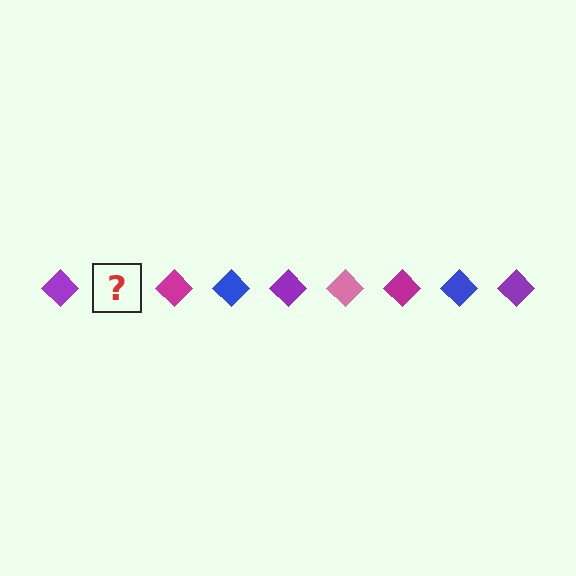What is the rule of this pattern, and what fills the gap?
The rule is that the pattern cycles through purple, pink, magenta, blue diamonds. The gap should be filled with a pink diamond.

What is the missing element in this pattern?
The missing element is a pink diamond.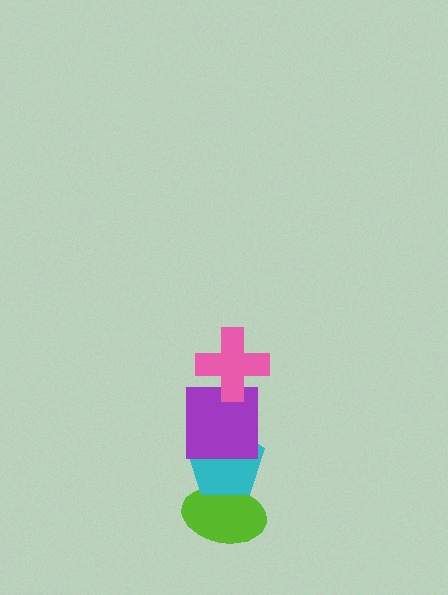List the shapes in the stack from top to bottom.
From top to bottom: the pink cross, the purple square, the cyan pentagon, the lime ellipse.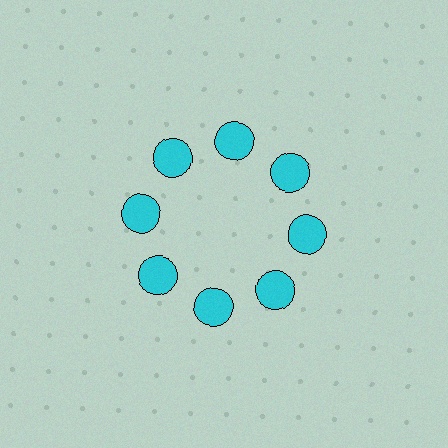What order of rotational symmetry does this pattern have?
This pattern has 8-fold rotational symmetry.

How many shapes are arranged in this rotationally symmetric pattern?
There are 8 shapes, arranged in 8 groups of 1.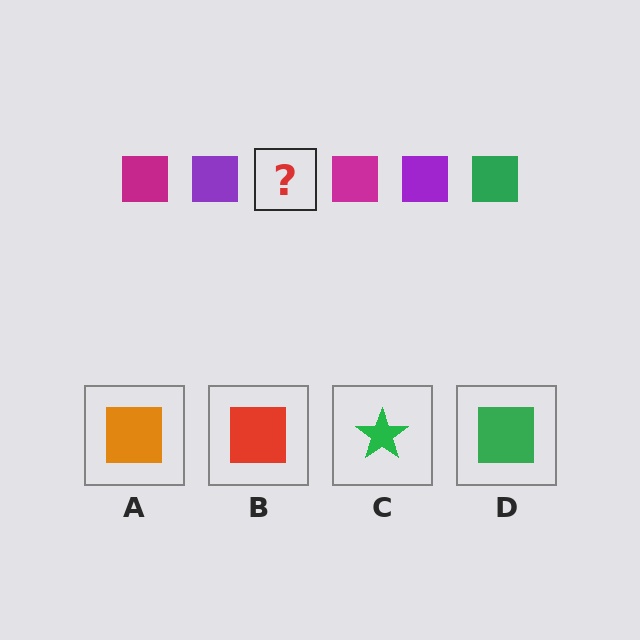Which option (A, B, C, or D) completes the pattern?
D.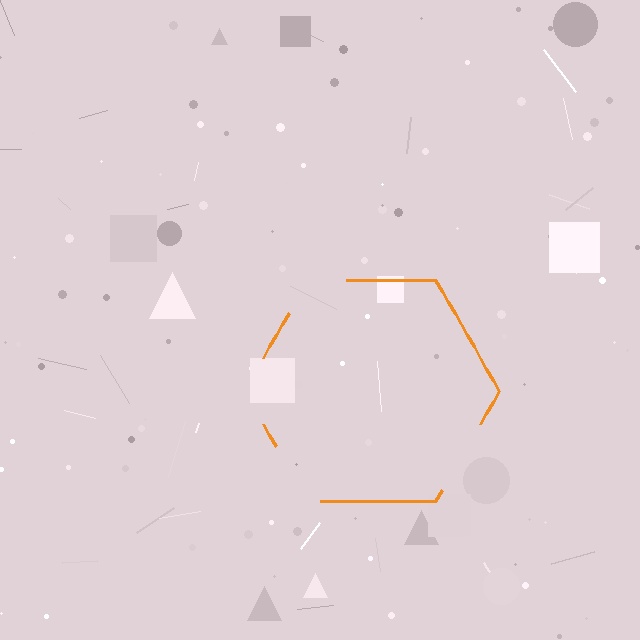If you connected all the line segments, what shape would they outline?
They would outline a hexagon.